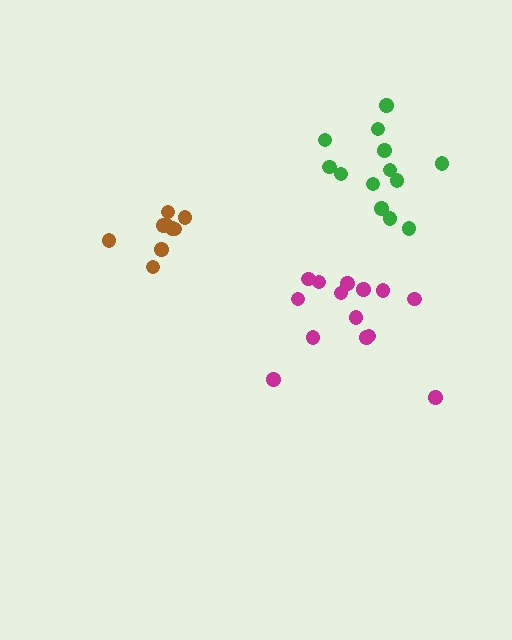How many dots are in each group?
Group 1: 9 dots, Group 2: 14 dots, Group 3: 13 dots (36 total).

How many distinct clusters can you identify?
There are 3 distinct clusters.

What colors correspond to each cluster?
The clusters are colored: brown, magenta, green.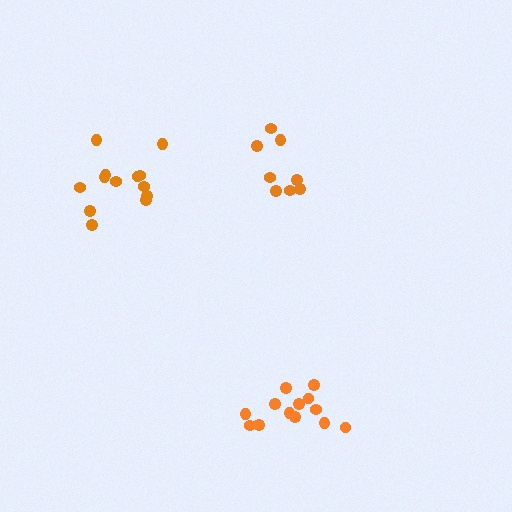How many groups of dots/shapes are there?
There are 3 groups.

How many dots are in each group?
Group 1: 8 dots, Group 2: 13 dots, Group 3: 13 dots (34 total).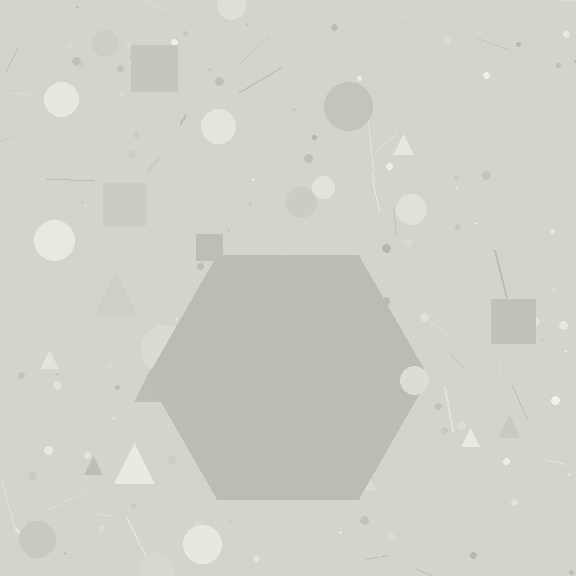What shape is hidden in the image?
A hexagon is hidden in the image.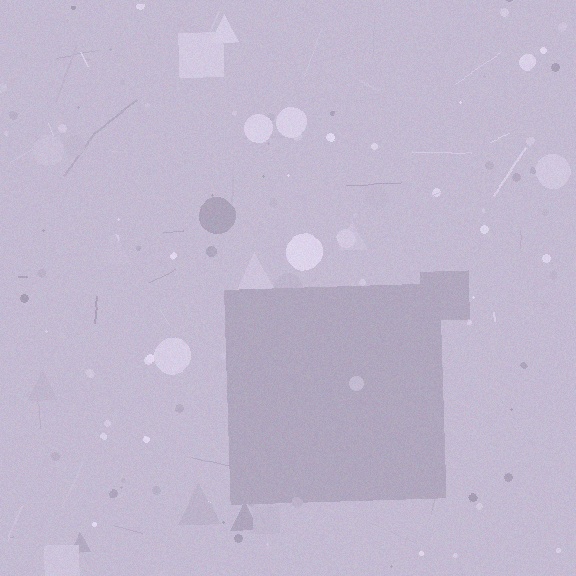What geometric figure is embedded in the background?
A square is embedded in the background.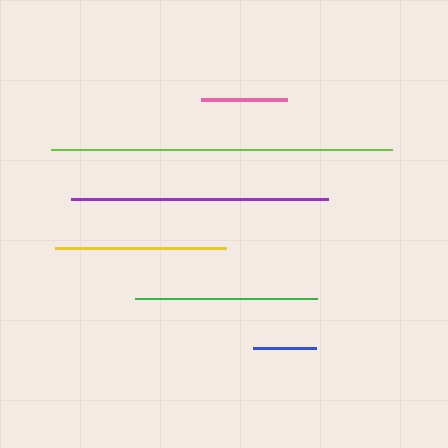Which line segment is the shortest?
The blue line is the shortest at approximately 63 pixels.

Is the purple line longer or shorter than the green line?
The purple line is longer than the green line.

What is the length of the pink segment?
The pink segment is approximately 87 pixels long.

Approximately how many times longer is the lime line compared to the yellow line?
The lime line is approximately 2.0 times the length of the yellow line.